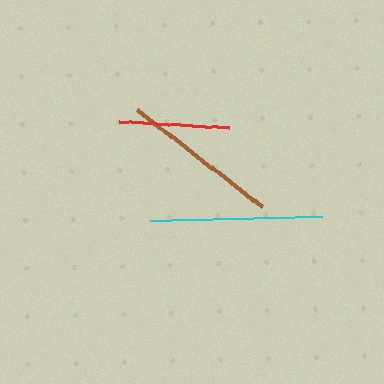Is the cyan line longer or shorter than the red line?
The cyan line is longer than the red line.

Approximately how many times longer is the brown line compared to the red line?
The brown line is approximately 1.4 times the length of the red line.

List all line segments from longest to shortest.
From longest to shortest: cyan, brown, red.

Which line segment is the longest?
The cyan line is the longest at approximately 173 pixels.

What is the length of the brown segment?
The brown segment is approximately 158 pixels long.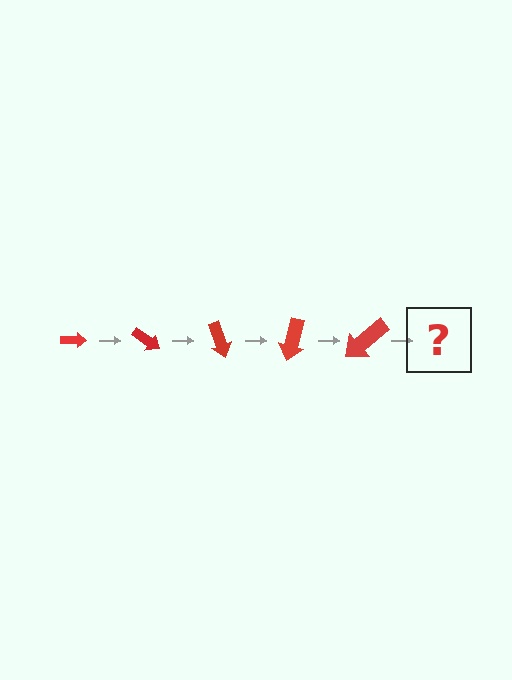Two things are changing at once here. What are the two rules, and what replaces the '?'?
The two rules are that the arrow grows larger each step and it rotates 35 degrees each step. The '?' should be an arrow, larger than the previous one and rotated 175 degrees from the start.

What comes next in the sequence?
The next element should be an arrow, larger than the previous one and rotated 175 degrees from the start.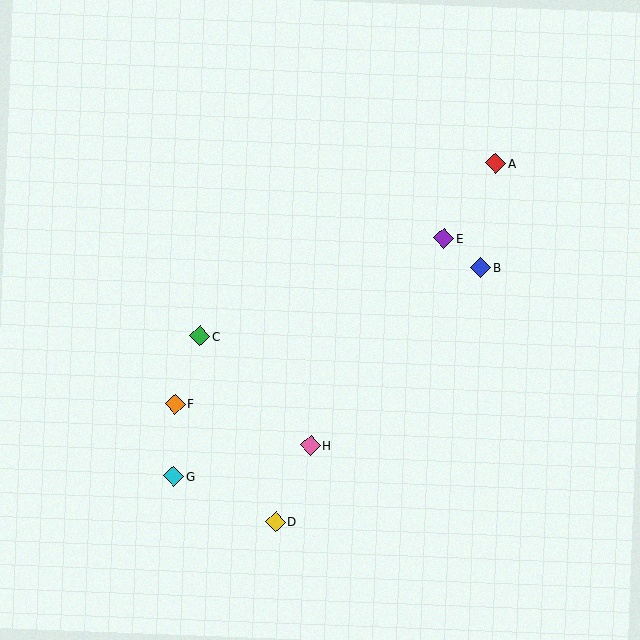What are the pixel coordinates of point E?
Point E is at (444, 239).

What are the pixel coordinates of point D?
Point D is at (276, 522).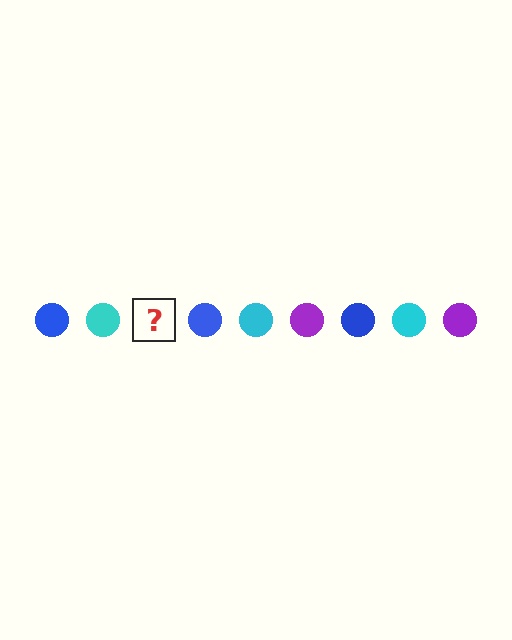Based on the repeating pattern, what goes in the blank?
The blank should be a purple circle.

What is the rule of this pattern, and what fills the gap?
The rule is that the pattern cycles through blue, cyan, purple circles. The gap should be filled with a purple circle.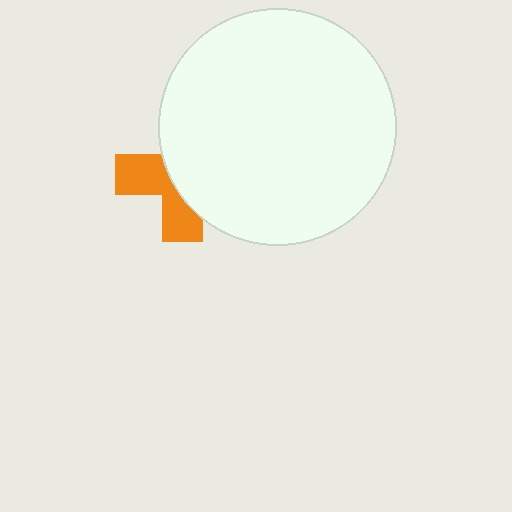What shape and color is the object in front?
The object in front is a white circle.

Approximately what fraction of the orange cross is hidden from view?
Roughly 59% of the orange cross is hidden behind the white circle.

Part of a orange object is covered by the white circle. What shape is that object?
It is a cross.